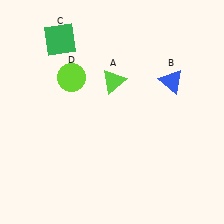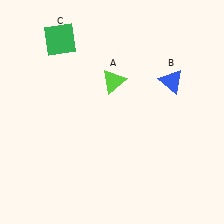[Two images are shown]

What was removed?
The lime circle (D) was removed in Image 2.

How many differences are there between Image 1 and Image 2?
There is 1 difference between the two images.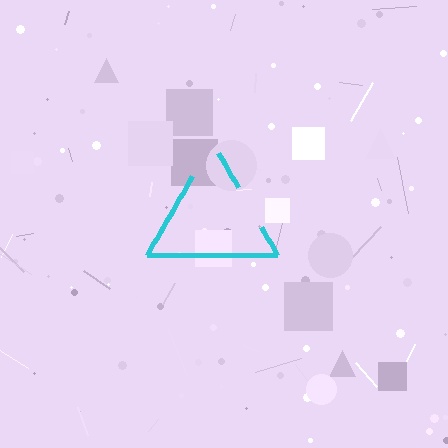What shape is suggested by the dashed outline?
The dashed outline suggests a triangle.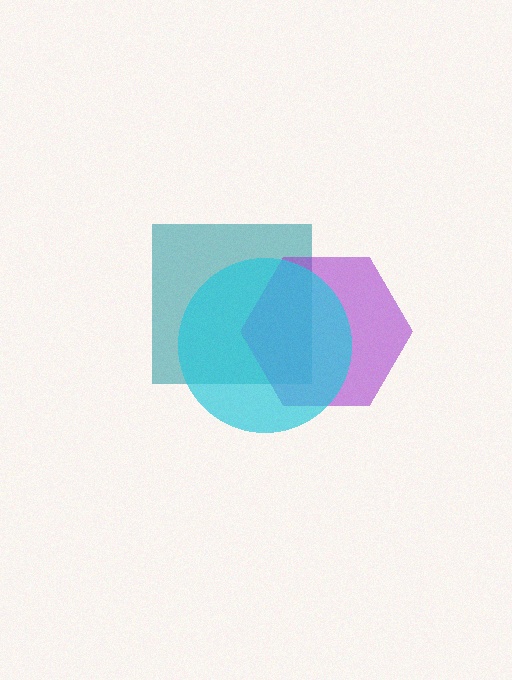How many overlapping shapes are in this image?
There are 3 overlapping shapes in the image.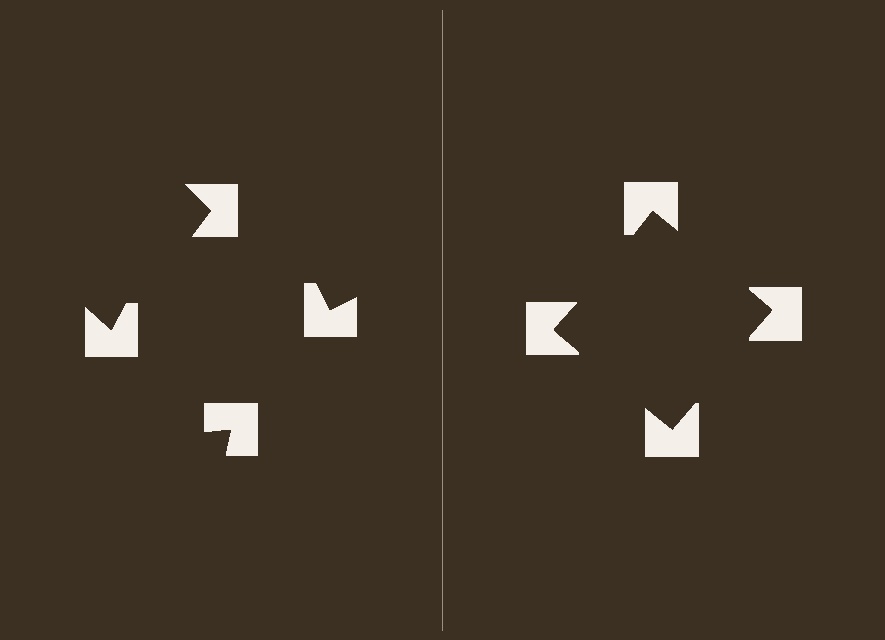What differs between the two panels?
The notched squares are positioned identically on both sides; only the wedge orientations differ. On the right they align to a square; on the left they are misaligned.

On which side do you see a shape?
An illusory square appears on the right side. On the left side the wedge cuts are rotated, so no coherent shape forms.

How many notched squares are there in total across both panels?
8 — 4 on each side.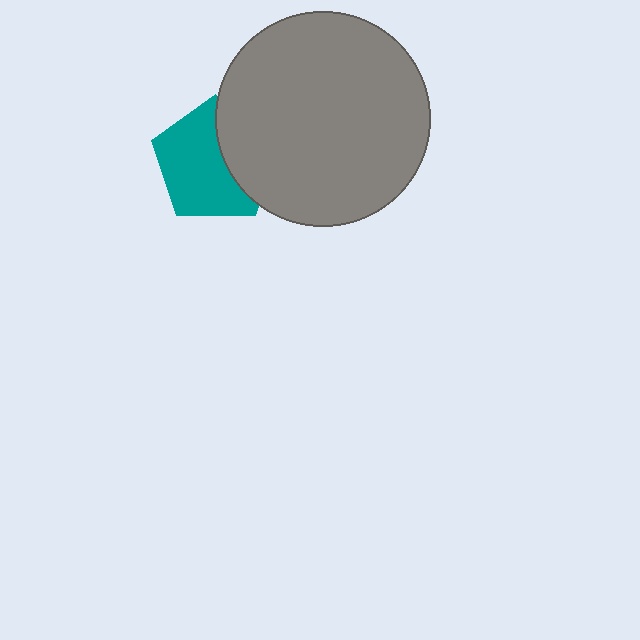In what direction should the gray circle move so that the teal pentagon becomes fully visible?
The gray circle should move right. That is the shortest direction to clear the overlap and leave the teal pentagon fully visible.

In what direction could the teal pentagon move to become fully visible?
The teal pentagon could move left. That would shift it out from behind the gray circle entirely.